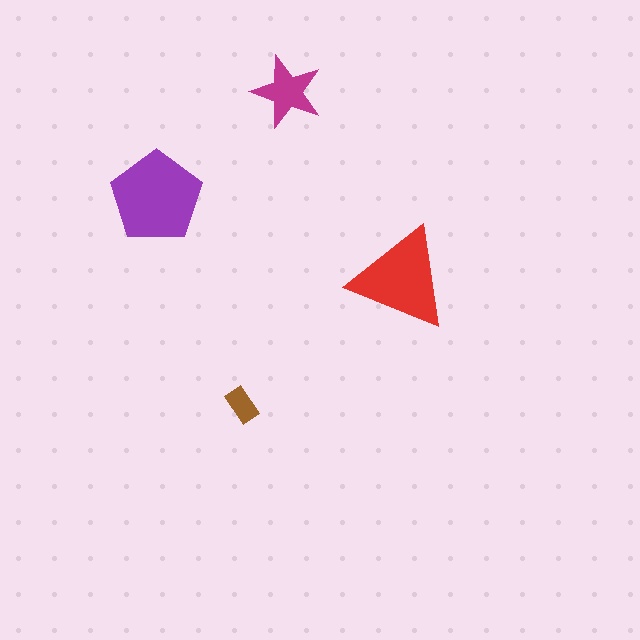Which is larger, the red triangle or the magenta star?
The red triangle.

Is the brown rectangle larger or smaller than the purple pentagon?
Smaller.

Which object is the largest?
The purple pentagon.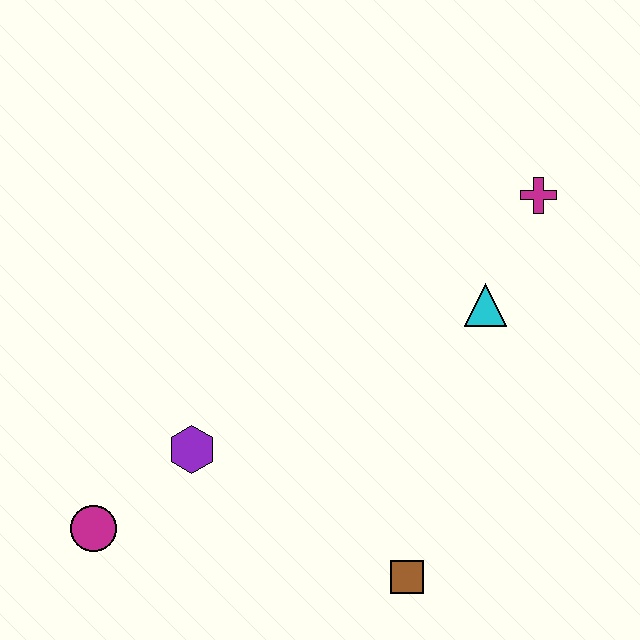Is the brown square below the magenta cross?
Yes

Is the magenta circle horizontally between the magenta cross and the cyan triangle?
No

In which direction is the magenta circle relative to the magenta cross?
The magenta circle is to the left of the magenta cross.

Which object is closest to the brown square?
The purple hexagon is closest to the brown square.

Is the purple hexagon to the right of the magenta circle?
Yes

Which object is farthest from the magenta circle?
The magenta cross is farthest from the magenta circle.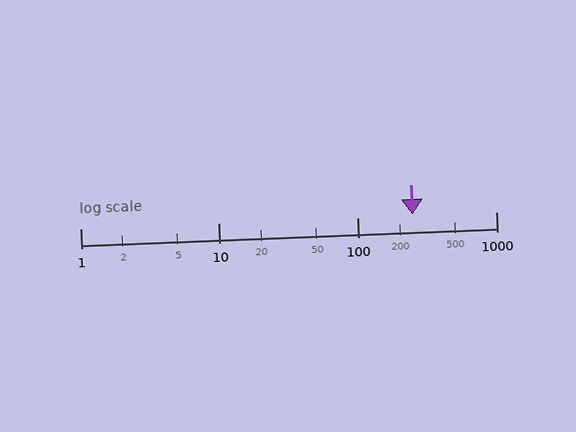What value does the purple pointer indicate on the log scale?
The pointer indicates approximately 250.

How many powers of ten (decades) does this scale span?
The scale spans 3 decades, from 1 to 1000.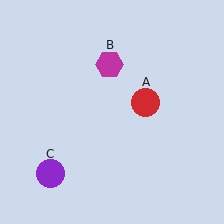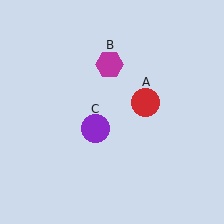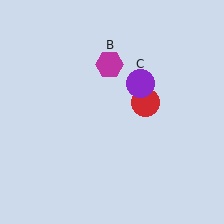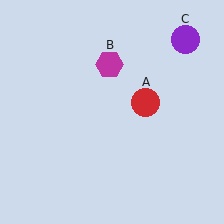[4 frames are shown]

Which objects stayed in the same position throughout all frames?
Red circle (object A) and magenta hexagon (object B) remained stationary.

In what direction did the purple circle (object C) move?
The purple circle (object C) moved up and to the right.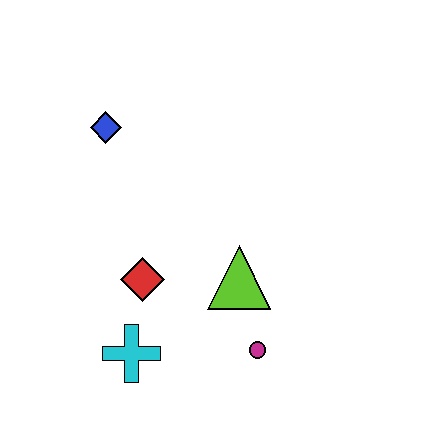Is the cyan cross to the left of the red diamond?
Yes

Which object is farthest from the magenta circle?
The blue diamond is farthest from the magenta circle.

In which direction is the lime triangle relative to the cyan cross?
The lime triangle is to the right of the cyan cross.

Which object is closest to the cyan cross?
The red diamond is closest to the cyan cross.